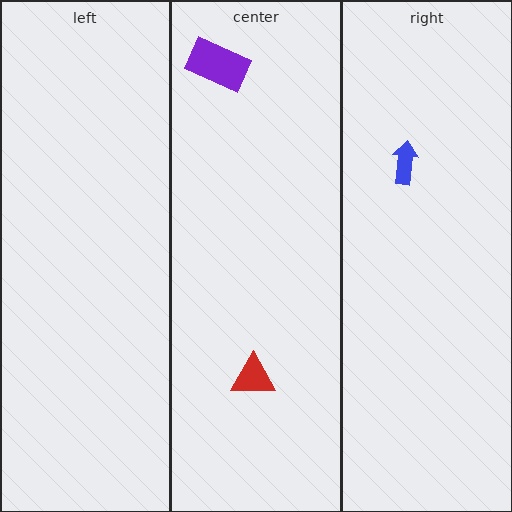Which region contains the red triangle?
The center region.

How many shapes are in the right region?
1.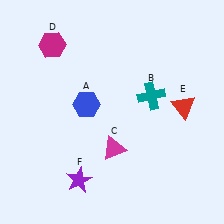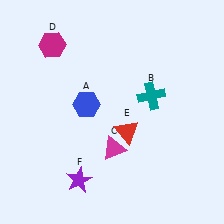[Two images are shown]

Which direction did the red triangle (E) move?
The red triangle (E) moved left.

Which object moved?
The red triangle (E) moved left.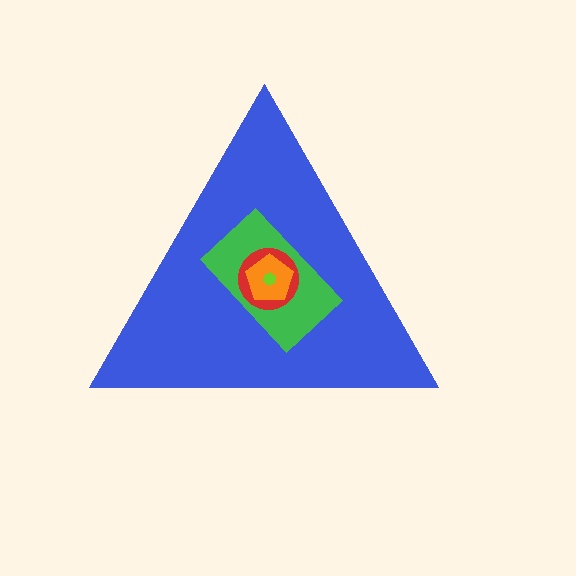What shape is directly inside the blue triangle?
The green rectangle.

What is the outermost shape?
The blue triangle.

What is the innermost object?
The lime hexagon.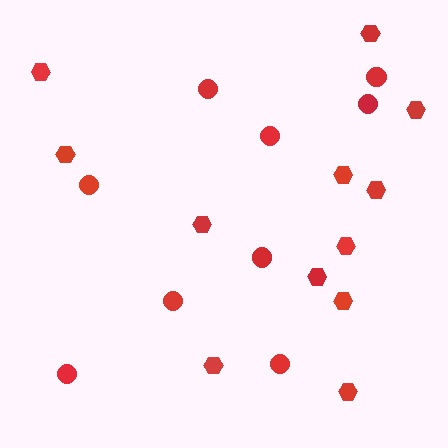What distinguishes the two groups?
There are 2 groups: one group of hexagons (12) and one group of circles (9).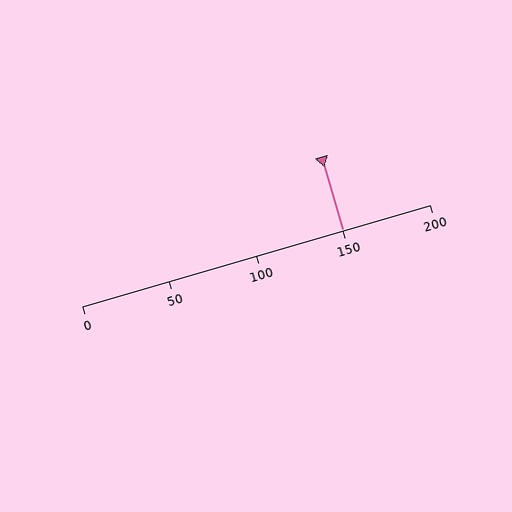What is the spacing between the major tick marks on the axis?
The major ticks are spaced 50 apart.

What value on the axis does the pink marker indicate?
The marker indicates approximately 150.